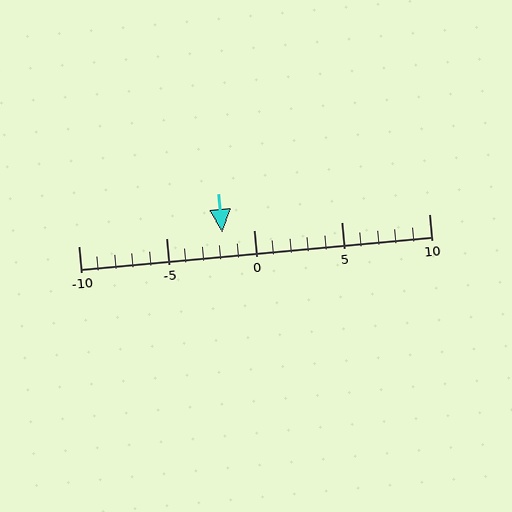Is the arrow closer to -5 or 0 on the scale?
The arrow is closer to 0.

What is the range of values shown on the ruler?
The ruler shows values from -10 to 10.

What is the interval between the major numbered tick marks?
The major tick marks are spaced 5 units apart.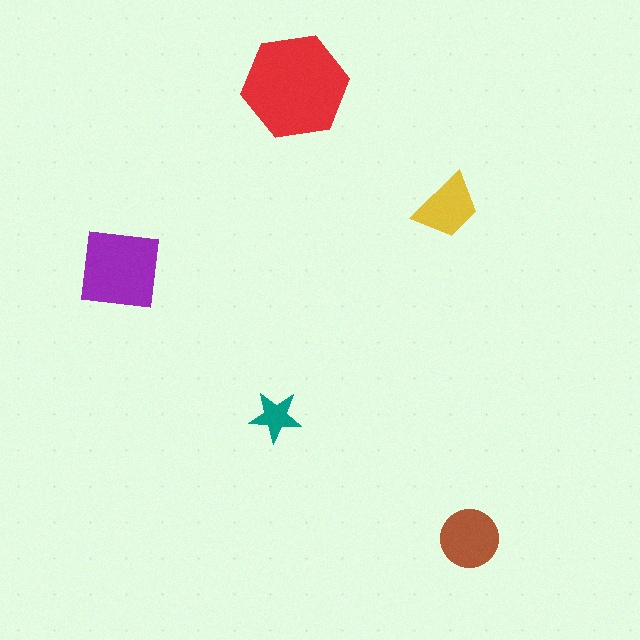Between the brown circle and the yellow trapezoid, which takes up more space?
The brown circle.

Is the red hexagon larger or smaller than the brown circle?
Larger.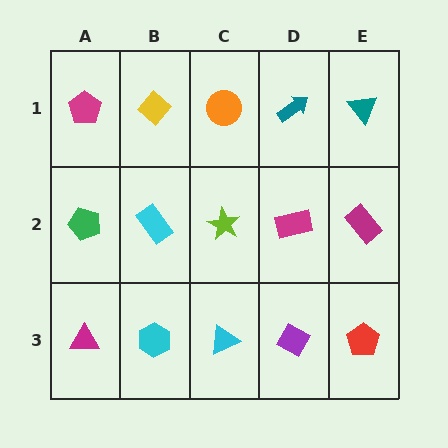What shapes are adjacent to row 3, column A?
A green pentagon (row 2, column A), a cyan hexagon (row 3, column B).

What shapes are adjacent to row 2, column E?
A teal triangle (row 1, column E), a red pentagon (row 3, column E), a magenta rectangle (row 2, column D).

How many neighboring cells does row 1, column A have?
2.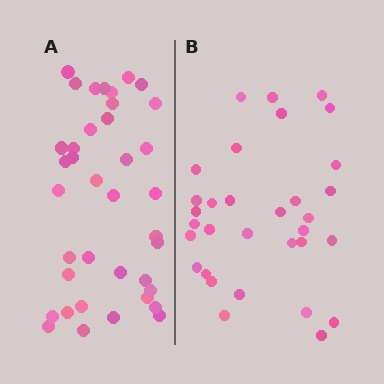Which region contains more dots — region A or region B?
Region A (the left region) has more dots.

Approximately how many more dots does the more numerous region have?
Region A has about 6 more dots than region B.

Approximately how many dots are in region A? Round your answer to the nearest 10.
About 40 dots. (The exact count is 38, which rounds to 40.)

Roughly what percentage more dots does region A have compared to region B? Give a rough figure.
About 20% more.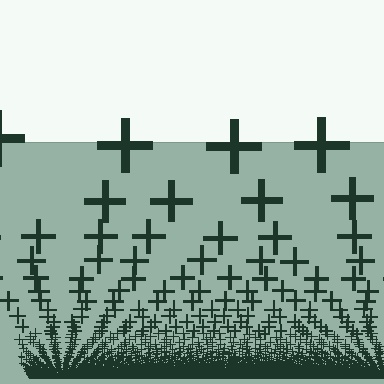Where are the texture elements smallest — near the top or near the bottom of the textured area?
Near the bottom.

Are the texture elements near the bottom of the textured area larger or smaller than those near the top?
Smaller. The gradient is inverted — elements near the bottom are smaller and denser.